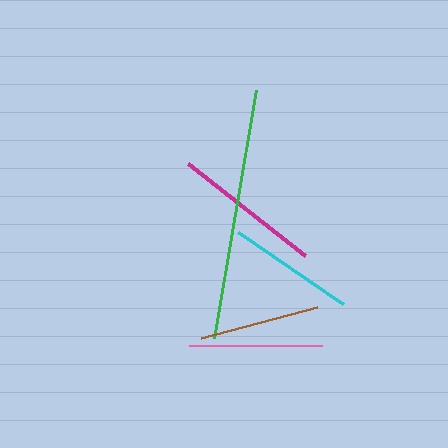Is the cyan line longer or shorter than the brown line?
The cyan line is longer than the brown line.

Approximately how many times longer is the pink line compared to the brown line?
The pink line is approximately 1.1 times the length of the brown line.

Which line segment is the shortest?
The brown line is the shortest at approximately 120 pixels.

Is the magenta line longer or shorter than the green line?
The green line is longer than the magenta line.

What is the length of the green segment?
The green segment is approximately 251 pixels long.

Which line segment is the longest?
The green line is the longest at approximately 251 pixels.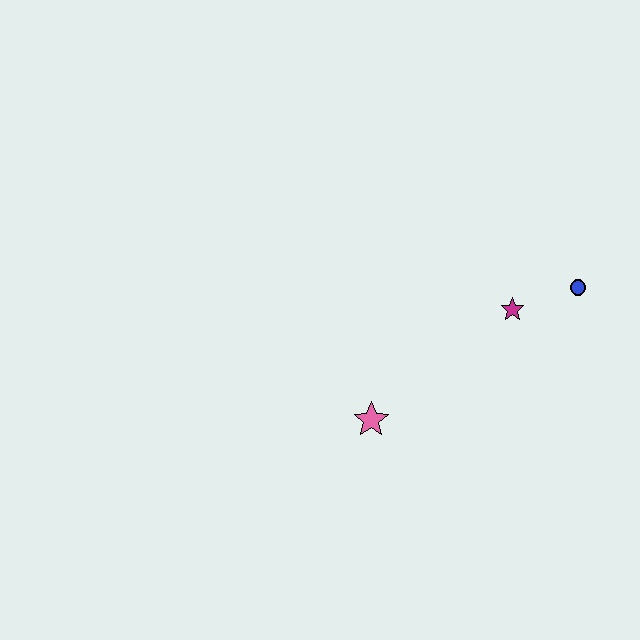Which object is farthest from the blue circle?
The pink star is farthest from the blue circle.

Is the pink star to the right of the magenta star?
No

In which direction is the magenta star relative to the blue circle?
The magenta star is to the left of the blue circle.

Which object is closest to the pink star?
The magenta star is closest to the pink star.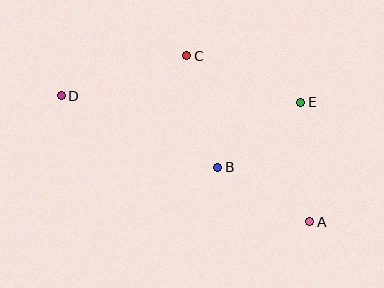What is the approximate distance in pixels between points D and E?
The distance between D and E is approximately 239 pixels.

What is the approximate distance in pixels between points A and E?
The distance between A and E is approximately 120 pixels.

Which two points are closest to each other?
Points B and E are closest to each other.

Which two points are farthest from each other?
Points A and D are farthest from each other.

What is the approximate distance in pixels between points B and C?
The distance between B and C is approximately 116 pixels.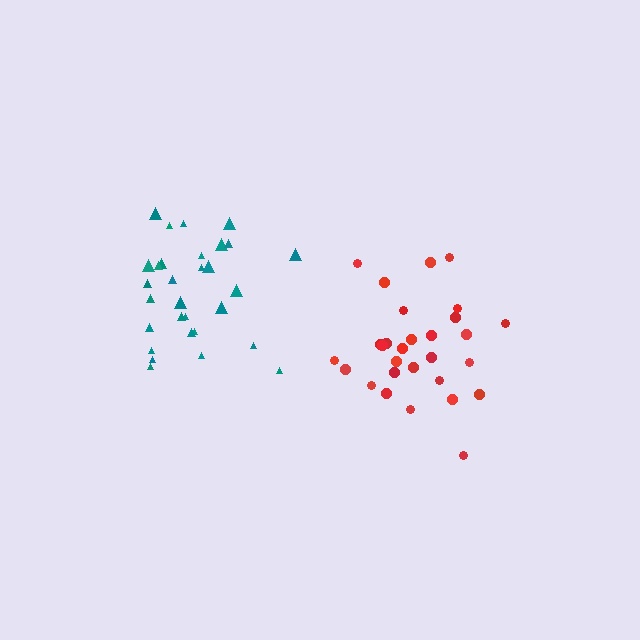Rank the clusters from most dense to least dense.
red, teal.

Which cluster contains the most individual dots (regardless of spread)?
Teal (30).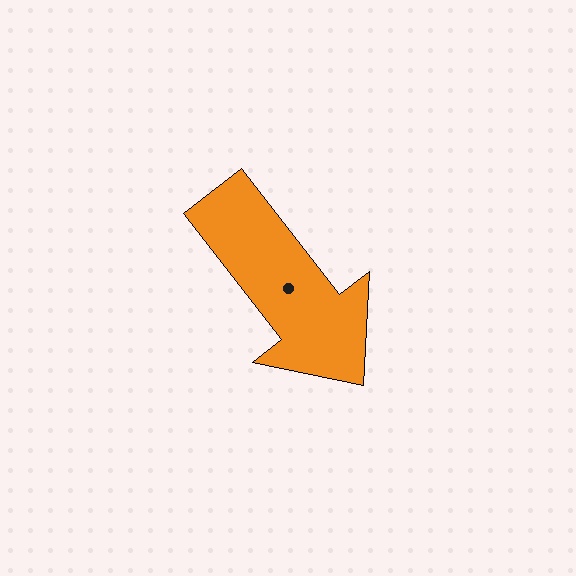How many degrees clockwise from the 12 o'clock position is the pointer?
Approximately 142 degrees.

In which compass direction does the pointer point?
Southeast.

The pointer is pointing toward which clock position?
Roughly 5 o'clock.